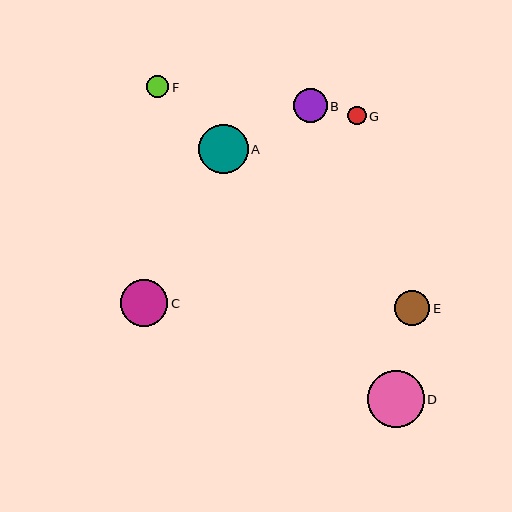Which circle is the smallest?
Circle G is the smallest with a size of approximately 18 pixels.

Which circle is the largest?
Circle D is the largest with a size of approximately 57 pixels.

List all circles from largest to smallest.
From largest to smallest: D, A, C, E, B, F, G.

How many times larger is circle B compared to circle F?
Circle B is approximately 1.5 times the size of circle F.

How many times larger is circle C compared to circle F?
Circle C is approximately 2.1 times the size of circle F.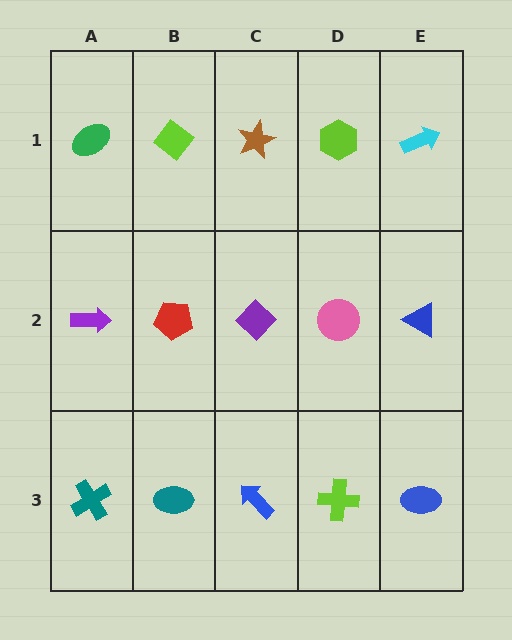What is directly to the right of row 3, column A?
A teal ellipse.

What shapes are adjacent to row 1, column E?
A blue triangle (row 2, column E), a lime hexagon (row 1, column D).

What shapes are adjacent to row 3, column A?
A purple arrow (row 2, column A), a teal ellipse (row 3, column B).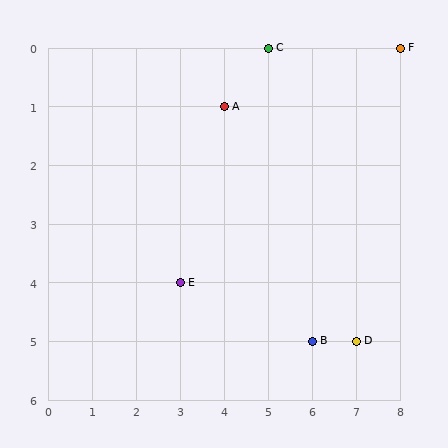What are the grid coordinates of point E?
Point E is at grid coordinates (3, 4).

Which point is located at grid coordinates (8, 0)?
Point F is at (8, 0).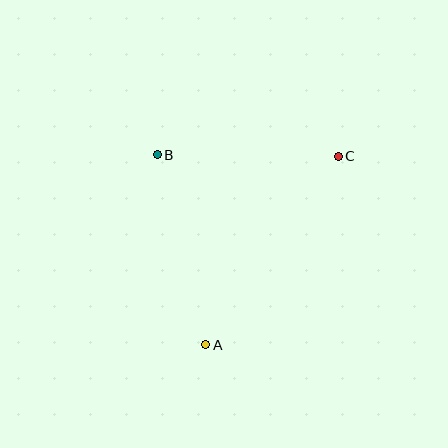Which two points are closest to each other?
Points B and C are closest to each other.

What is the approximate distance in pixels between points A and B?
The distance between A and B is approximately 196 pixels.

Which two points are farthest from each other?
Points A and C are farthest from each other.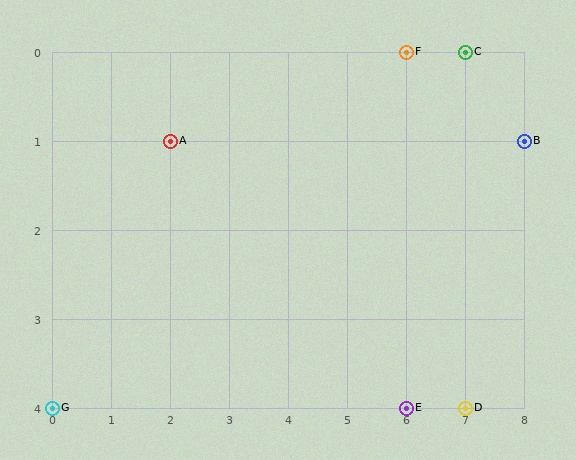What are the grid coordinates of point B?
Point B is at grid coordinates (8, 1).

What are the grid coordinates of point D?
Point D is at grid coordinates (7, 4).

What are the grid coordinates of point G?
Point G is at grid coordinates (0, 4).